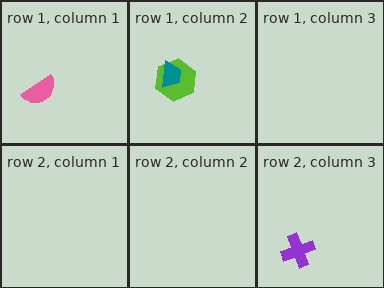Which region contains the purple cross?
The row 2, column 3 region.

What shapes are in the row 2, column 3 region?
The purple cross.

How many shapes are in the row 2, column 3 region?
1.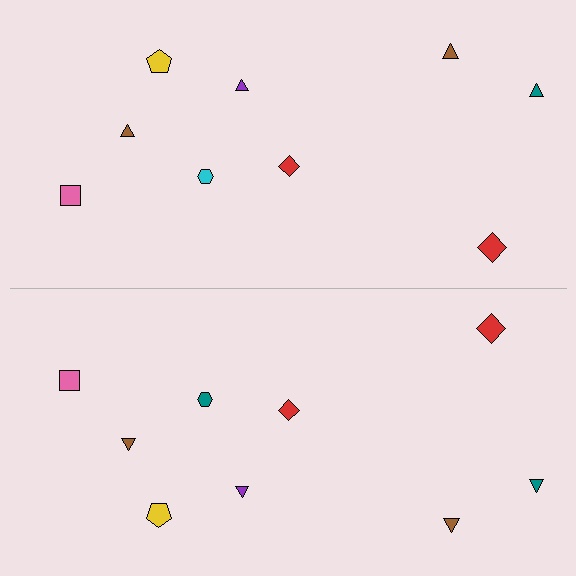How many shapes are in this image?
There are 18 shapes in this image.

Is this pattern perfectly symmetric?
No, the pattern is not perfectly symmetric. The teal hexagon on the bottom side breaks the symmetry — its mirror counterpart is cyan.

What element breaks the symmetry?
The teal hexagon on the bottom side breaks the symmetry — its mirror counterpart is cyan.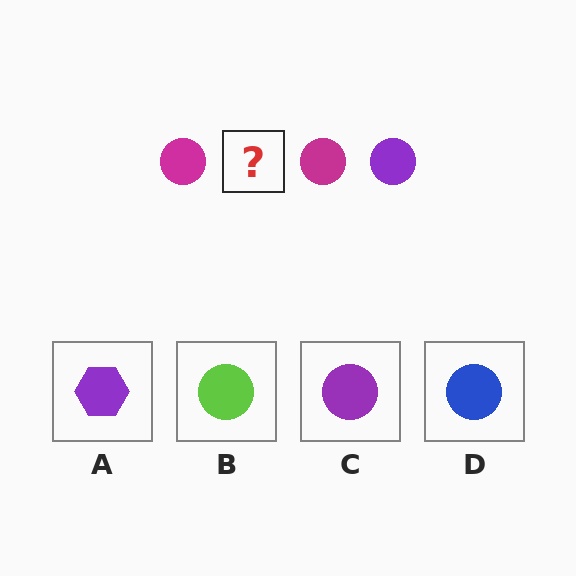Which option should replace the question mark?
Option C.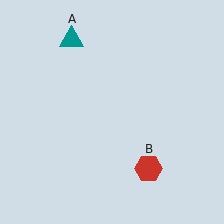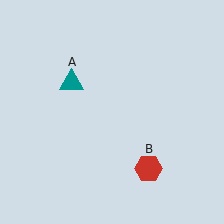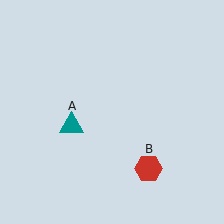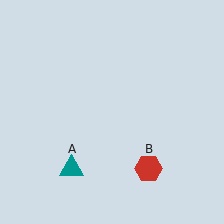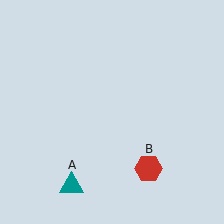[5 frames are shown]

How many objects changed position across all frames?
1 object changed position: teal triangle (object A).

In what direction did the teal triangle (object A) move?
The teal triangle (object A) moved down.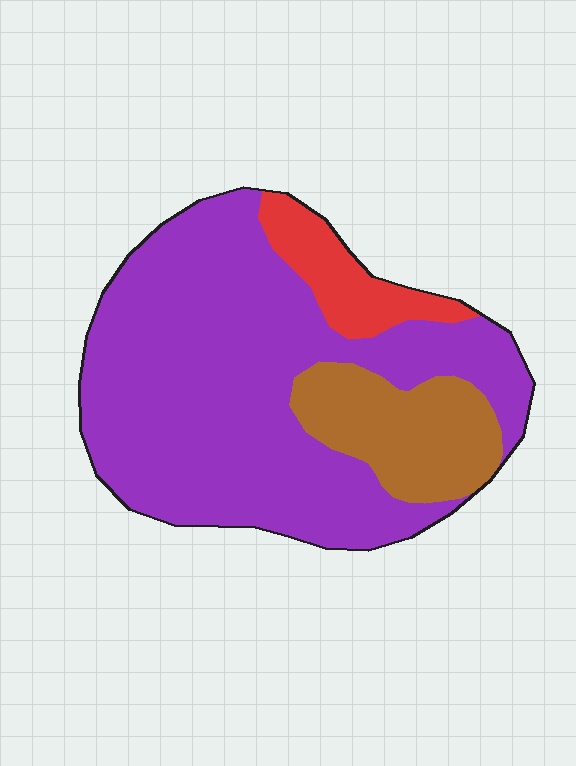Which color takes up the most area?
Purple, at roughly 75%.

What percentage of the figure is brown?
Brown takes up about one sixth (1/6) of the figure.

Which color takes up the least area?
Red, at roughly 10%.